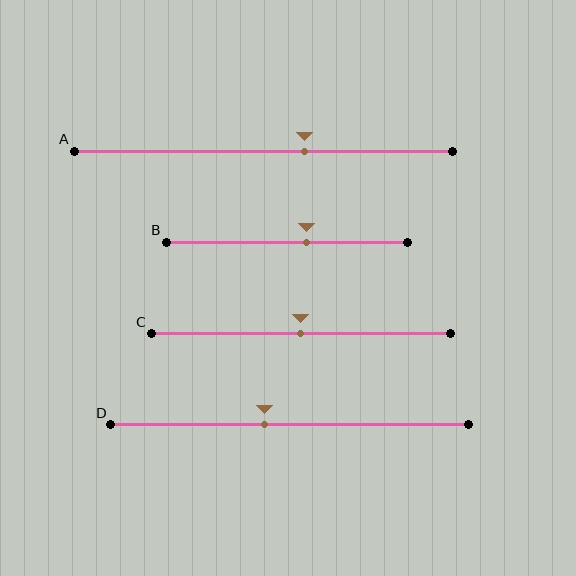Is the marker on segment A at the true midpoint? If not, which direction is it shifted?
No, the marker on segment A is shifted to the right by about 11% of the segment length.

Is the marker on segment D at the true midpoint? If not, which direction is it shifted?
No, the marker on segment D is shifted to the left by about 7% of the segment length.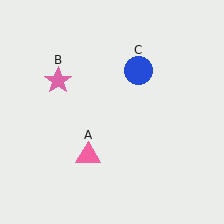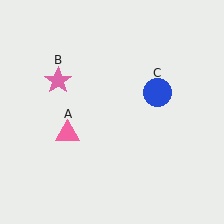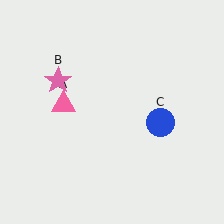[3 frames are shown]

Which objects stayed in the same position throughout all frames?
Pink star (object B) remained stationary.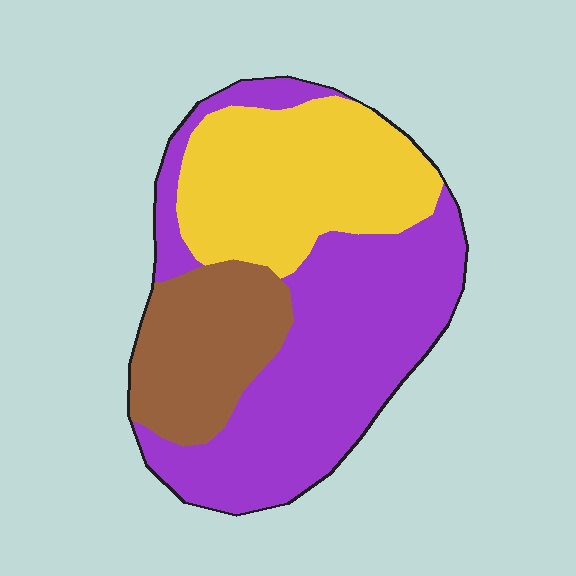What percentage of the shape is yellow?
Yellow takes up about one third (1/3) of the shape.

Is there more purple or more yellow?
Purple.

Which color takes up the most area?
Purple, at roughly 50%.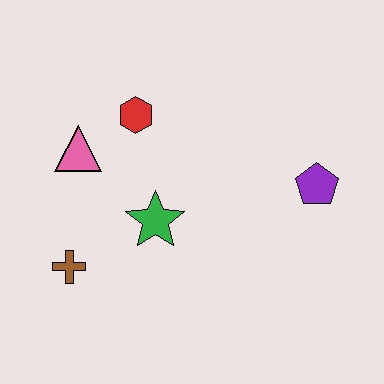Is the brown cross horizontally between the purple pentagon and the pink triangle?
No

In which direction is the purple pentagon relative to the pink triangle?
The purple pentagon is to the right of the pink triangle.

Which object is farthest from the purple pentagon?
The brown cross is farthest from the purple pentagon.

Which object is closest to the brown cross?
The green star is closest to the brown cross.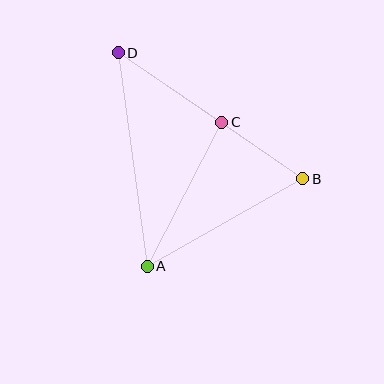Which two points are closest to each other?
Points B and C are closest to each other.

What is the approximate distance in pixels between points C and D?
The distance between C and D is approximately 125 pixels.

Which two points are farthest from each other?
Points B and D are farthest from each other.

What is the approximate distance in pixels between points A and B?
The distance between A and B is approximately 179 pixels.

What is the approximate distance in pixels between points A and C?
The distance between A and C is approximately 162 pixels.